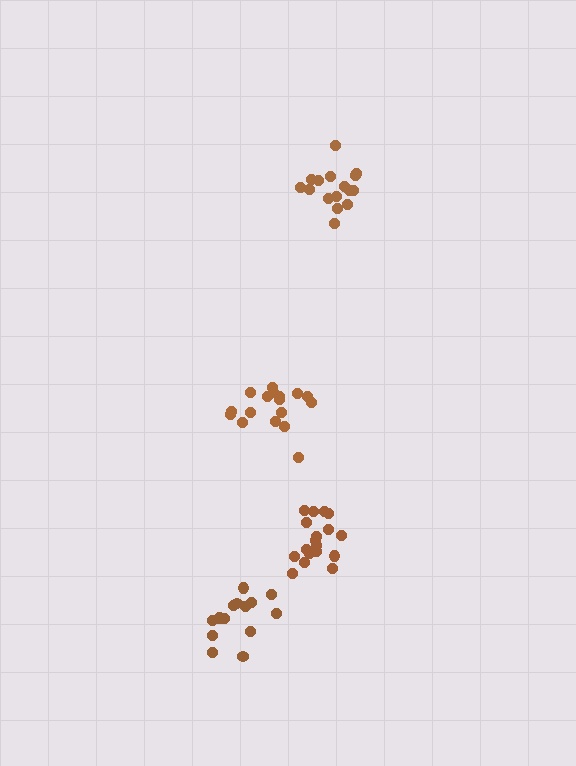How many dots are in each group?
Group 1: 18 dots, Group 2: 15 dots, Group 3: 17 dots, Group 4: 16 dots (66 total).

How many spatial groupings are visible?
There are 4 spatial groupings.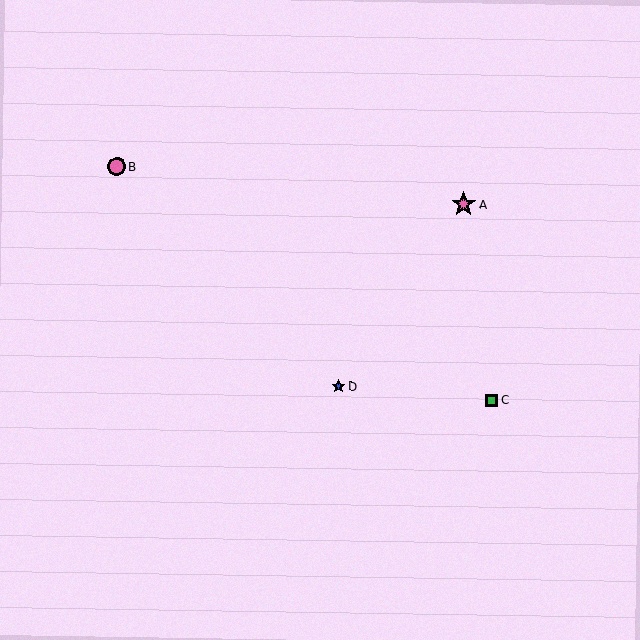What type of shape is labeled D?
Shape D is a blue star.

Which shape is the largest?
The pink star (labeled A) is the largest.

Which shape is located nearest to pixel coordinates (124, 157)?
The pink circle (labeled B) at (117, 167) is nearest to that location.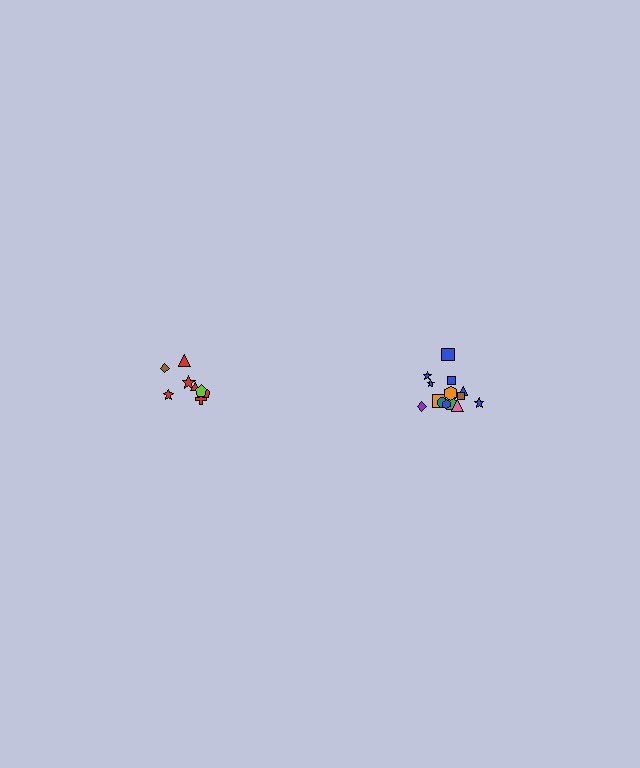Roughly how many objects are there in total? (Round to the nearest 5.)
Roughly 25 objects in total.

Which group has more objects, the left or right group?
The right group.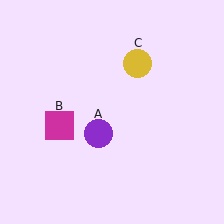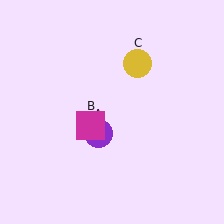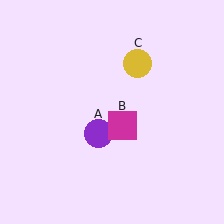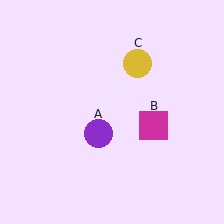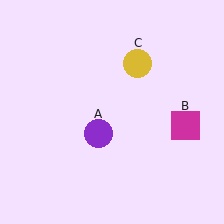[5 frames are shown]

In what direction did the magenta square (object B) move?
The magenta square (object B) moved right.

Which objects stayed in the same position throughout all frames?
Purple circle (object A) and yellow circle (object C) remained stationary.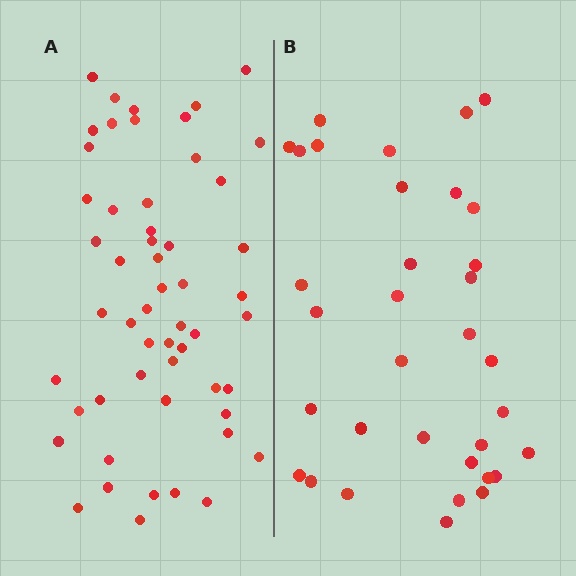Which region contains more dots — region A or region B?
Region A (the left region) has more dots.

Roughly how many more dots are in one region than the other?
Region A has approximately 20 more dots than region B.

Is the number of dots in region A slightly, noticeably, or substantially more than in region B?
Region A has substantially more. The ratio is roughly 1.6 to 1.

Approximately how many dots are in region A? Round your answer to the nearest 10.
About 50 dots. (The exact count is 54, which rounds to 50.)